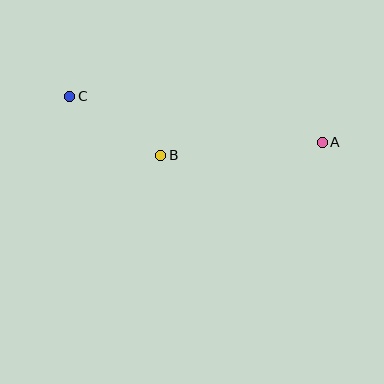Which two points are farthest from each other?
Points A and C are farthest from each other.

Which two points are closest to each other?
Points B and C are closest to each other.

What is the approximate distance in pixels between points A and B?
The distance between A and B is approximately 162 pixels.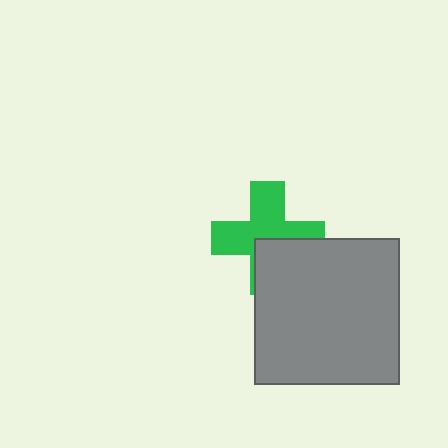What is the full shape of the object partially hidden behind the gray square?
The partially hidden object is a green cross.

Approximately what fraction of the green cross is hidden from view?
Roughly 38% of the green cross is hidden behind the gray square.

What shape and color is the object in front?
The object in front is a gray square.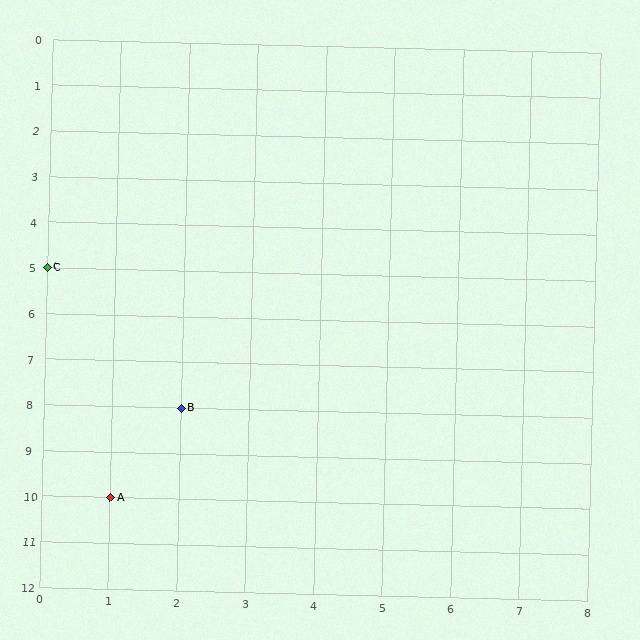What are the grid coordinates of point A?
Point A is at grid coordinates (1, 10).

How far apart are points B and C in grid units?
Points B and C are 2 columns and 3 rows apart (about 3.6 grid units diagonally).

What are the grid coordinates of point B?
Point B is at grid coordinates (2, 8).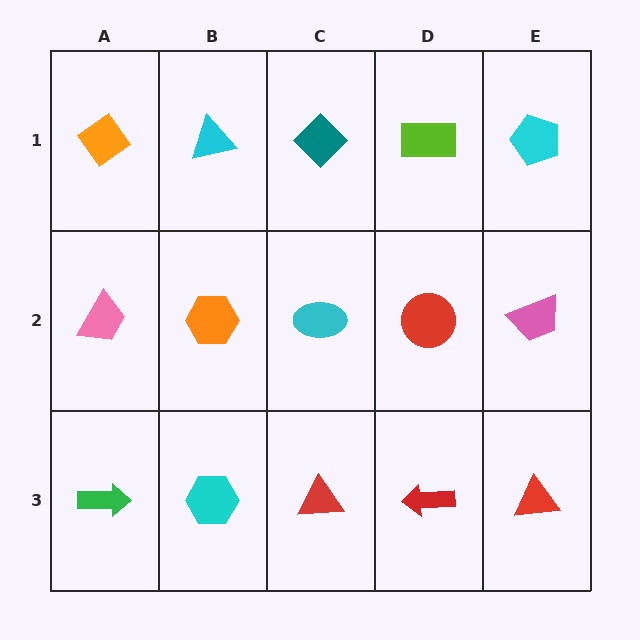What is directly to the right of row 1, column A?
A cyan triangle.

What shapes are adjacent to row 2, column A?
An orange diamond (row 1, column A), a green arrow (row 3, column A), an orange hexagon (row 2, column B).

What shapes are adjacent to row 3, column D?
A red circle (row 2, column D), a red triangle (row 3, column C), a red triangle (row 3, column E).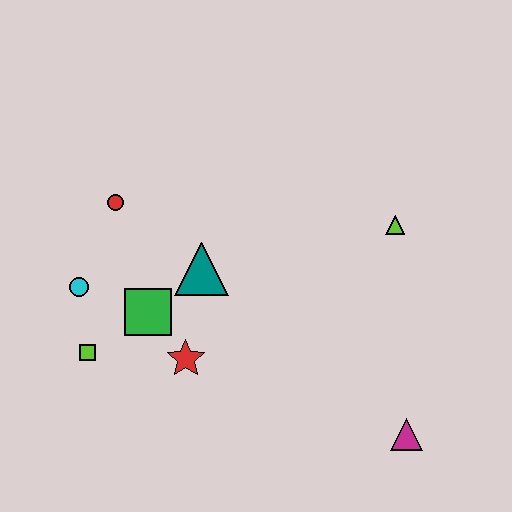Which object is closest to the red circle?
The cyan circle is closest to the red circle.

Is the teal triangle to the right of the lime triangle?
No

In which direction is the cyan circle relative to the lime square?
The cyan circle is above the lime square.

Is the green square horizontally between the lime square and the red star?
Yes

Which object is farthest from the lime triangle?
The lime square is farthest from the lime triangle.